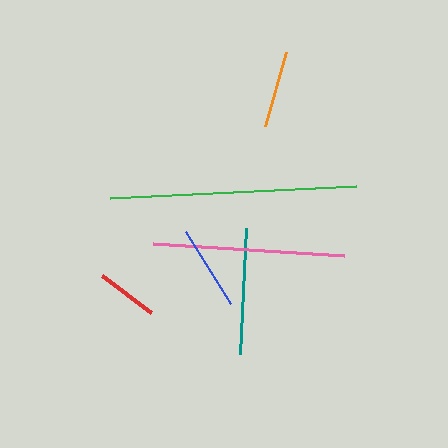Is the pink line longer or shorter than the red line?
The pink line is longer than the red line.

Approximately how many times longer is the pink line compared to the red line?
The pink line is approximately 3.1 times the length of the red line.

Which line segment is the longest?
The green line is the longest at approximately 246 pixels.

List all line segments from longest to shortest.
From longest to shortest: green, pink, teal, blue, orange, red.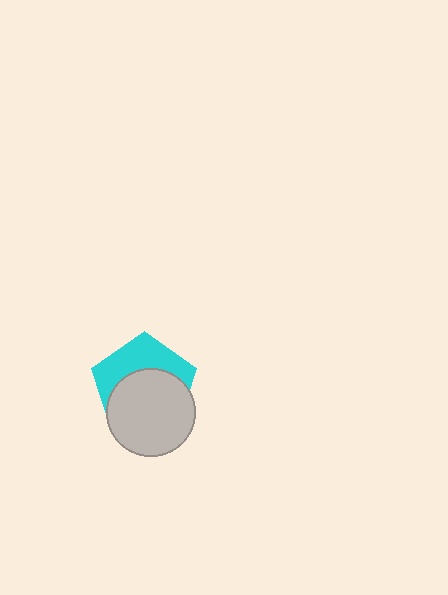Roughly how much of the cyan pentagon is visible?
A small part of it is visible (roughly 41%).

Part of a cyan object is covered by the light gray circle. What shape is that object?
It is a pentagon.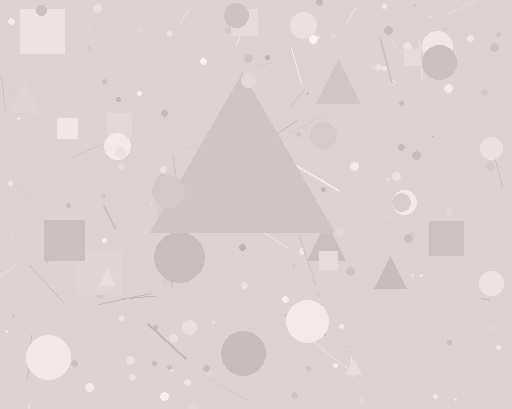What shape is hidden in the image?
A triangle is hidden in the image.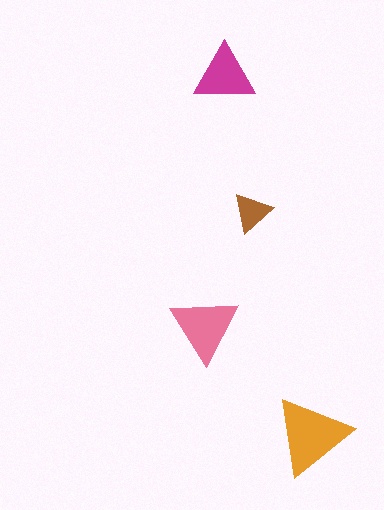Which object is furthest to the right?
The orange triangle is rightmost.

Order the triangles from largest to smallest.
the orange one, the pink one, the magenta one, the brown one.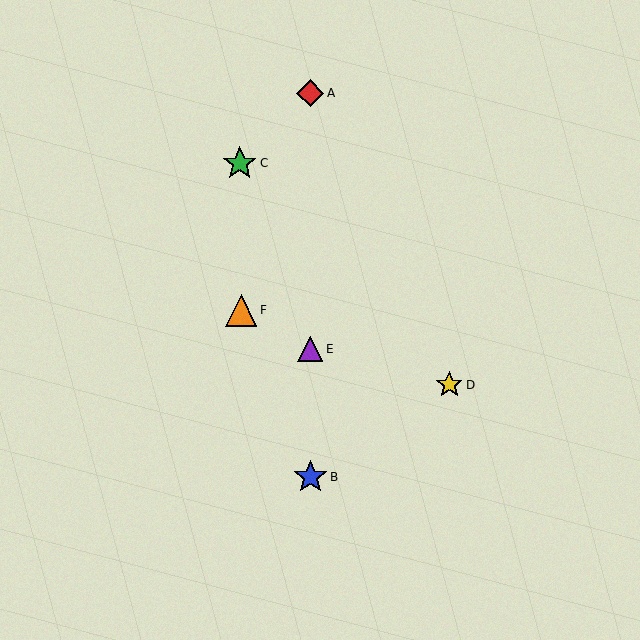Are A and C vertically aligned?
No, A is at x≈310 and C is at x≈240.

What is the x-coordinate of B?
Object B is at x≈310.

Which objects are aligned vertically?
Objects A, B, E are aligned vertically.